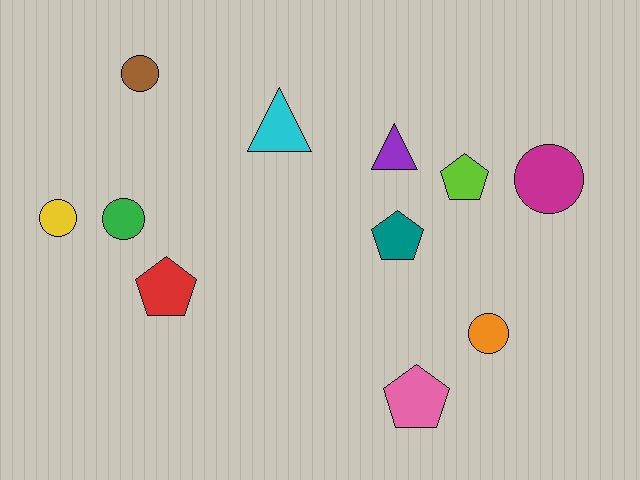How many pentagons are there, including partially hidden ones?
There are 4 pentagons.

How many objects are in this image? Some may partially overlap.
There are 11 objects.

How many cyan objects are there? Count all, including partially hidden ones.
There is 1 cyan object.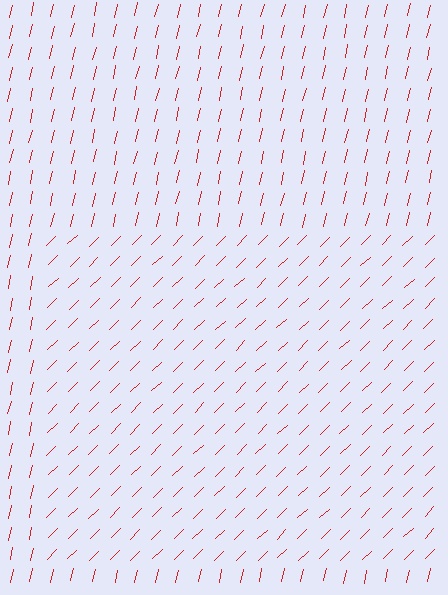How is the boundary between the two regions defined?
The boundary is defined purely by a change in line orientation (approximately 32 degrees difference). All lines are the same color and thickness.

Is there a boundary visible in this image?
Yes, there is a texture boundary formed by a change in line orientation.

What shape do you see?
I see a rectangle.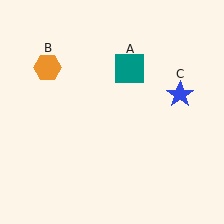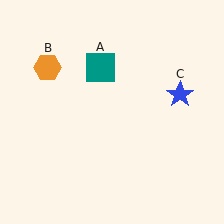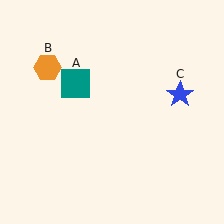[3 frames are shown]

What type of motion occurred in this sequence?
The teal square (object A) rotated counterclockwise around the center of the scene.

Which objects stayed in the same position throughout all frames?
Orange hexagon (object B) and blue star (object C) remained stationary.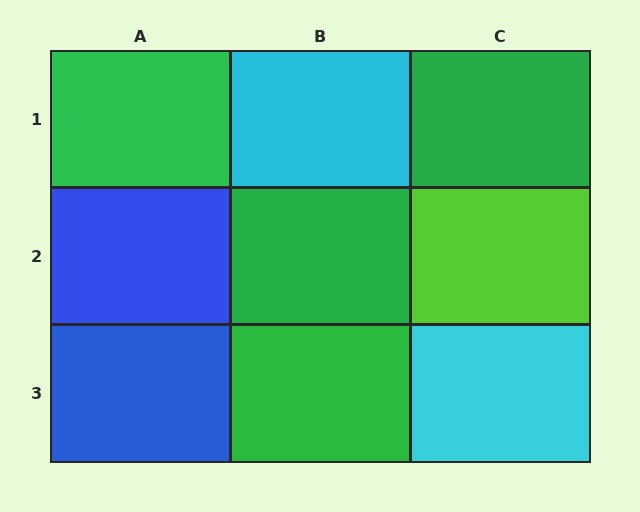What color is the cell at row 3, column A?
Blue.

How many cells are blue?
2 cells are blue.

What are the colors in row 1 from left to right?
Green, cyan, green.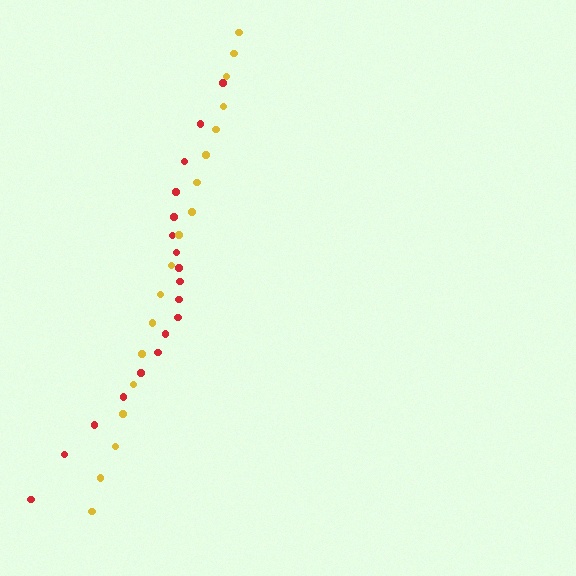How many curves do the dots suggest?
There are 2 distinct paths.